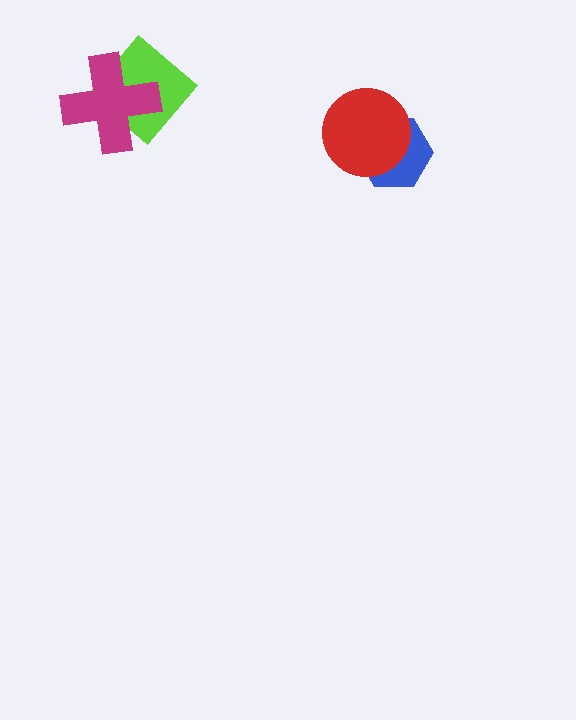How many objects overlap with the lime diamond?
1 object overlaps with the lime diamond.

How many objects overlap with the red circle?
1 object overlaps with the red circle.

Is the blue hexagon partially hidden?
Yes, it is partially covered by another shape.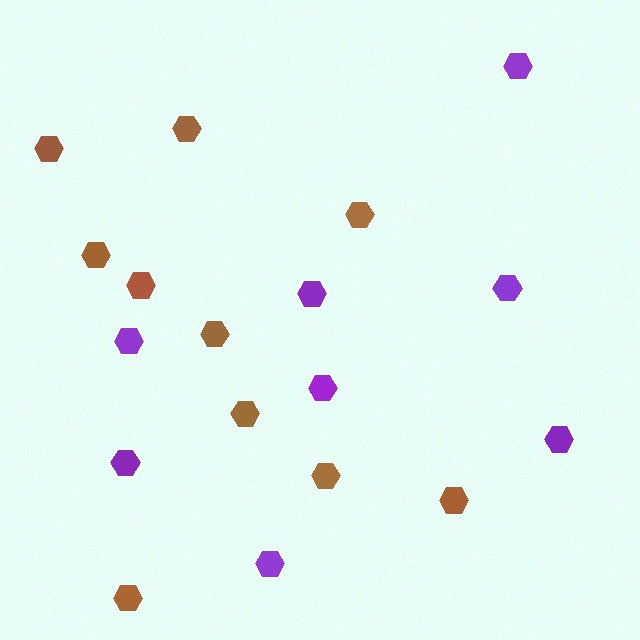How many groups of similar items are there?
There are 2 groups: one group of brown hexagons (10) and one group of purple hexagons (8).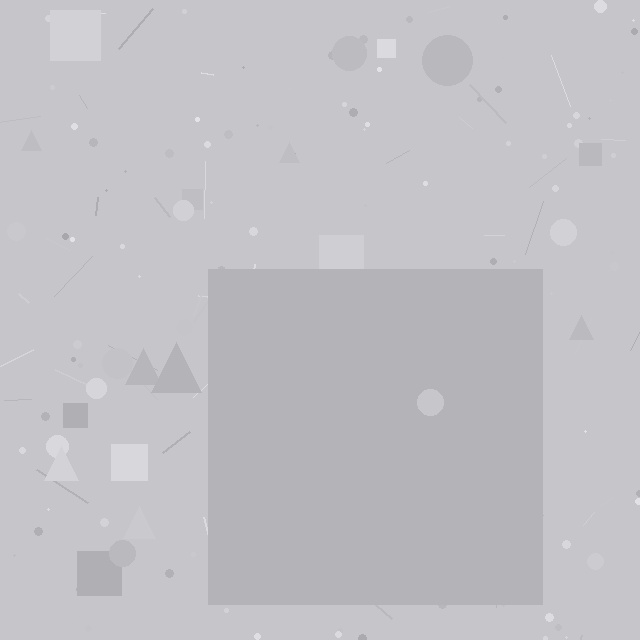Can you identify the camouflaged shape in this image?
The camouflaged shape is a square.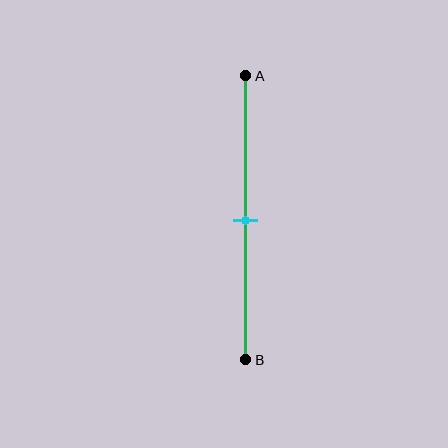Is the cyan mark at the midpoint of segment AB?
Yes, the mark is approximately at the midpoint.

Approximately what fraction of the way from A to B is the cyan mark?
The cyan mark is approximately 50% of the way from A to B.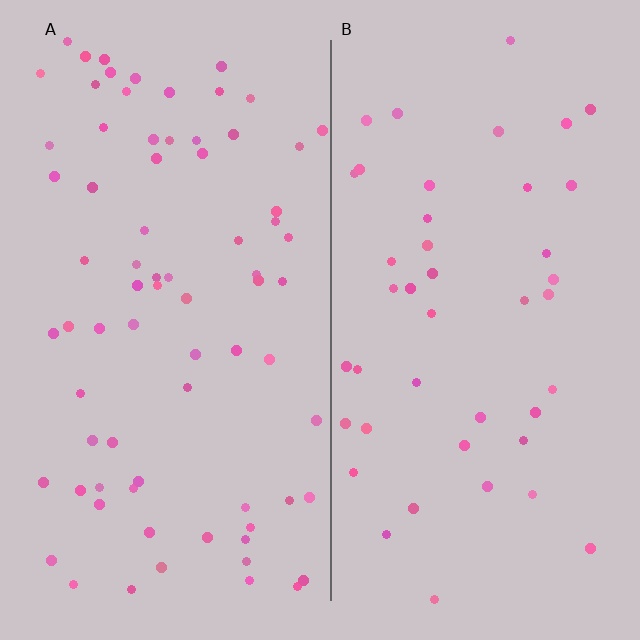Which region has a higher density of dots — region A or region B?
A (the left).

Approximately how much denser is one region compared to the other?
Approximately 1.7× — region A over region B.